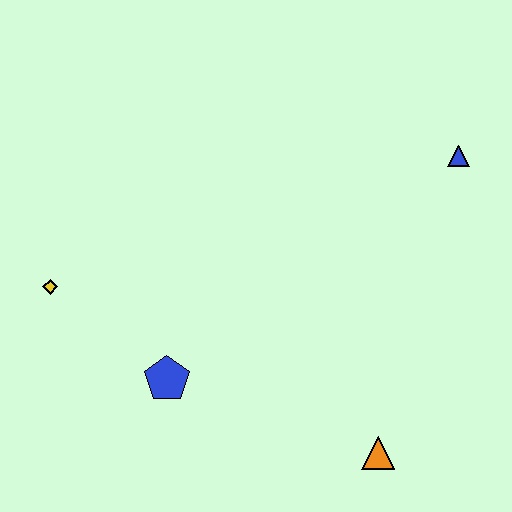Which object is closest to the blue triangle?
The orange triangle is closest to the blue triangle.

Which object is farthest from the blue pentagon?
The blue triangle is farthest from the blue pentagon.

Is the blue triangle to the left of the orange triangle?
No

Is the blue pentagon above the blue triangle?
No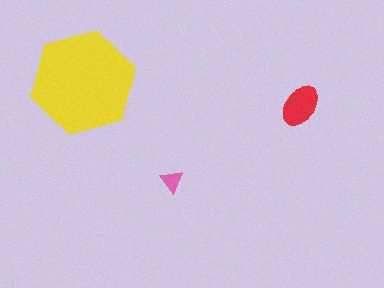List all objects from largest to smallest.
The yellow hexagon, the red ellipse, the pink triangle.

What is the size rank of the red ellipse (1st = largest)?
2nd.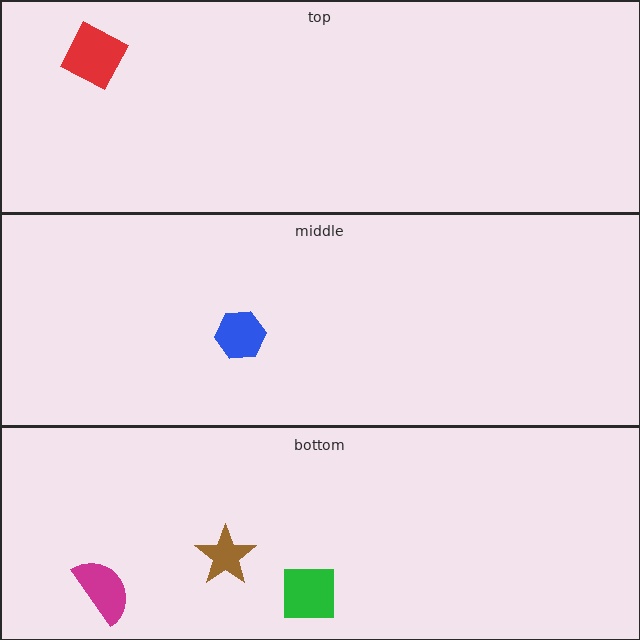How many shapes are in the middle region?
1.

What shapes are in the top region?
The red diamond.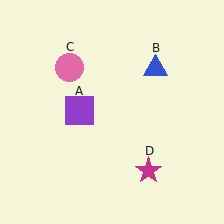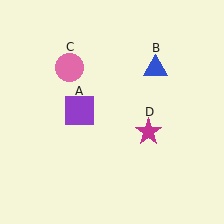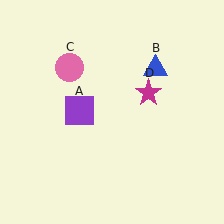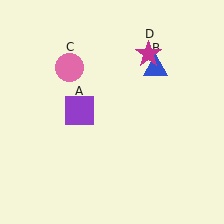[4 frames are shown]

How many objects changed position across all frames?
1 object changed position: magenta star (object D).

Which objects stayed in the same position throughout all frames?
Purple square (object A) and blue triangle (object B) and pink circle (object C) remained stationary.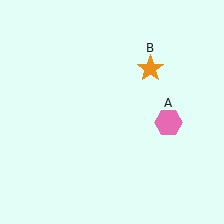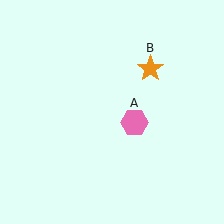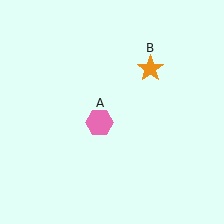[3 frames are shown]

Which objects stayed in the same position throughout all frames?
Orange star (object B) remained stationary.